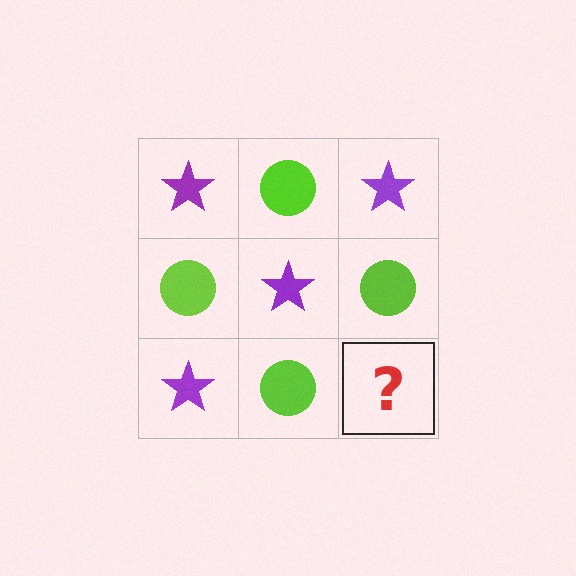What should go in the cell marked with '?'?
The missing cell should contain a purple star.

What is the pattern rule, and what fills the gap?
The rule is that it alternates purple star and lime circle in a checkerboard pattern. The gap should be filled with a purple star.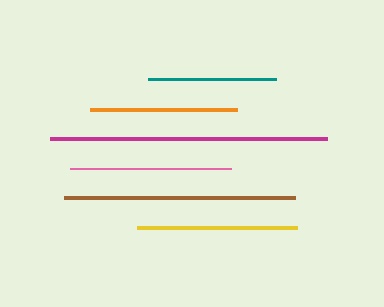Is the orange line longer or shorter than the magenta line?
The magenta line is longer than the orange line.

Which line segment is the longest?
The magenta line is the longest at approximately 277 pixels.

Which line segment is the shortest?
The teal line is the shortest at approximately 128 pixels.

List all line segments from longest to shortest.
From longest to shortest: magenta, brown, pink, yellow, orange, teal.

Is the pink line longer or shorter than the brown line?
The brown line is longer than the pink line.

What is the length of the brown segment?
The brown segment is approximately 231 pixels long.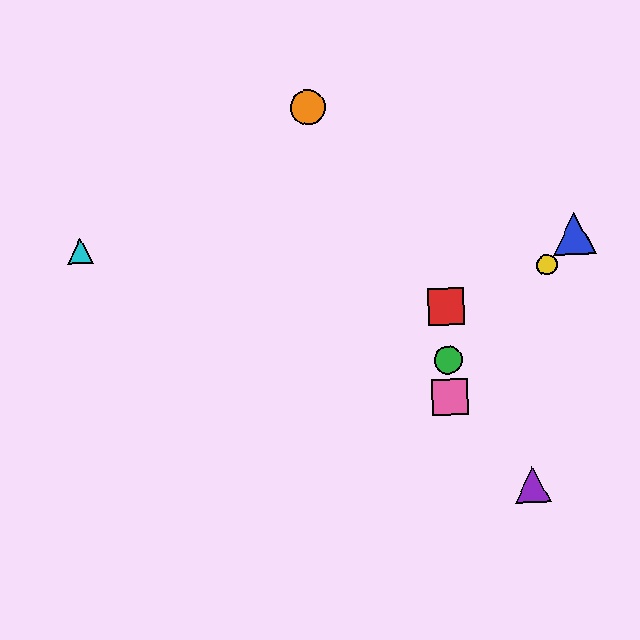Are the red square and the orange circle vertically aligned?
No, the red square is at x≈446 and the orange circle is at x≈308.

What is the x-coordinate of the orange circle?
The orange circle is at x≈308.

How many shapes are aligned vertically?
3 shapes (the red square, the green circle, the pink square) are aligned vertically.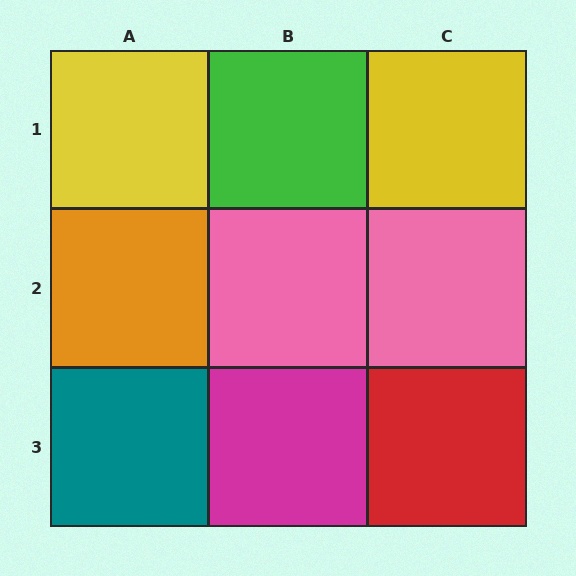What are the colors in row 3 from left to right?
Teal, magenta, red.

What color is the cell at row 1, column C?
Yellow.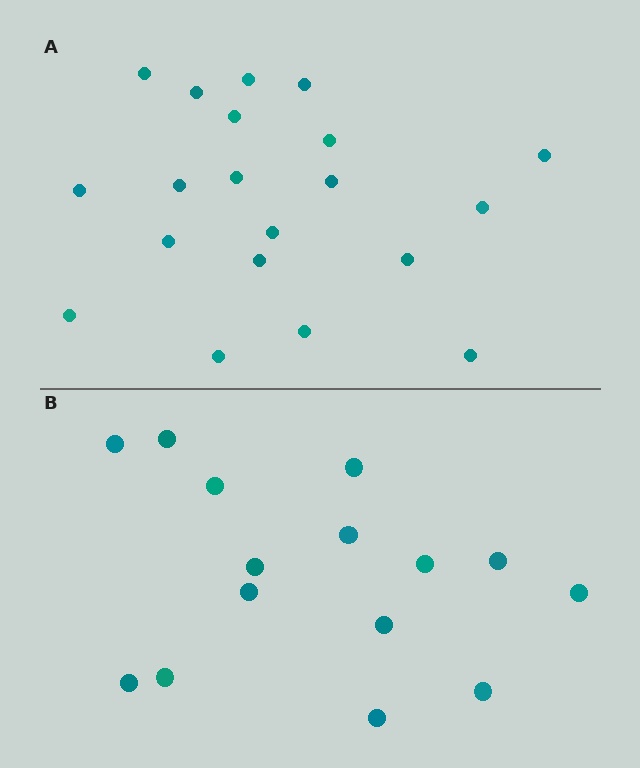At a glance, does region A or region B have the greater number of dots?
Region A (the top region) has more dots.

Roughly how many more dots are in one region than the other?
Region A has about 5 more dots than region B.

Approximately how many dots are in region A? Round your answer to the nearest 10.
About 20 dots.